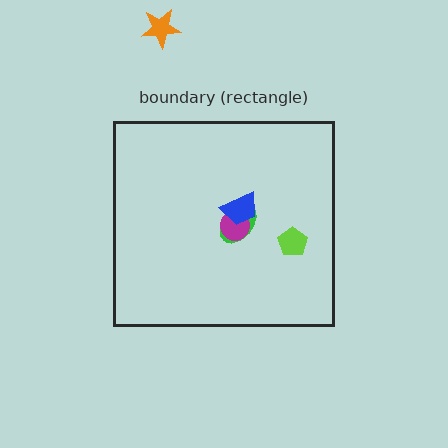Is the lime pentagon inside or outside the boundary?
Inside.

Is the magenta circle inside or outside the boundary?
Inside.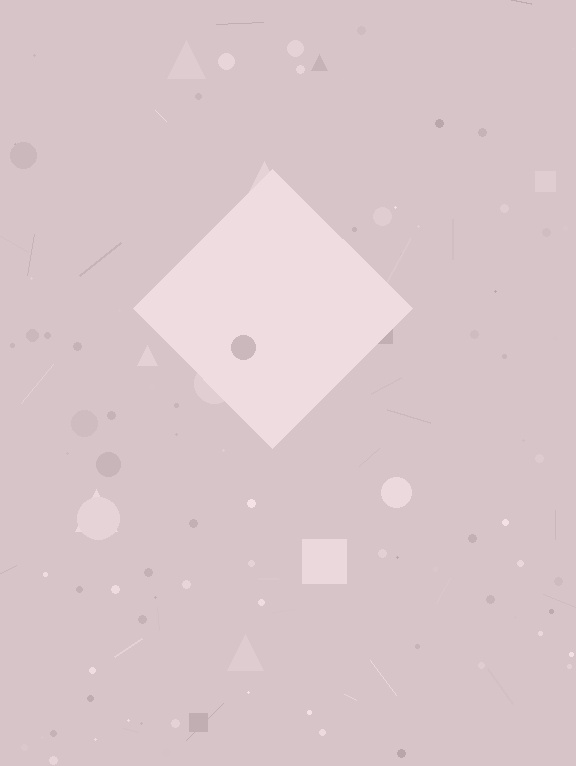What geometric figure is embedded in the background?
A diamond is embedded in the background.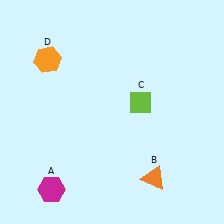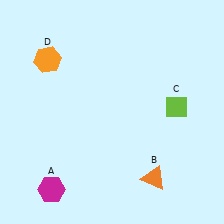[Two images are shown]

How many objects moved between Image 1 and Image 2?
1 object moved between the two images.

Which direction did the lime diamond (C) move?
The lime diamond (C) moved right.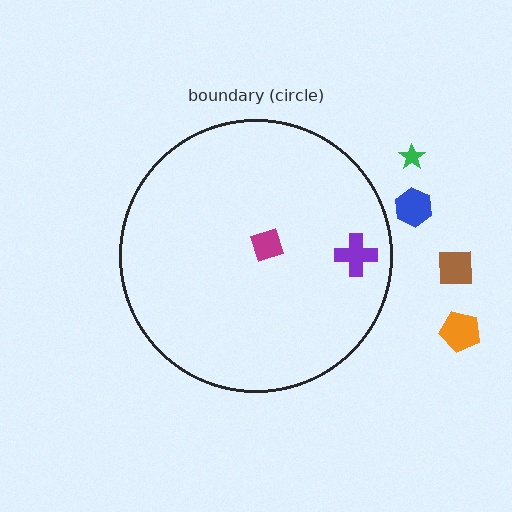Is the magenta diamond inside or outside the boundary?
Inside.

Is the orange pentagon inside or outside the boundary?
Outside.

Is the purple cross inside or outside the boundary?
Inside.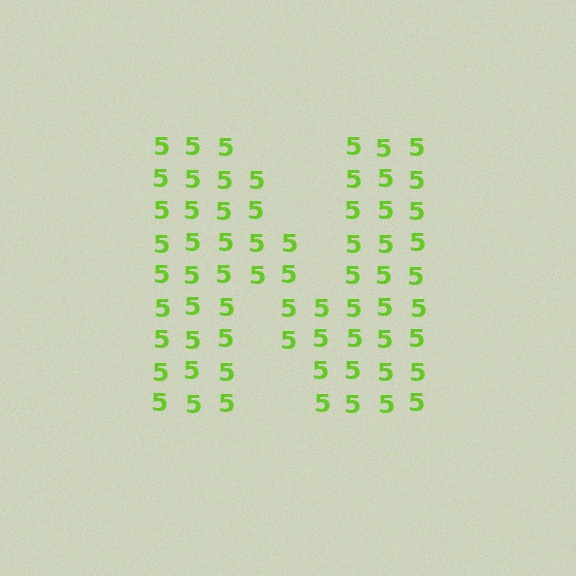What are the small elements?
The small elements are digit 5's.